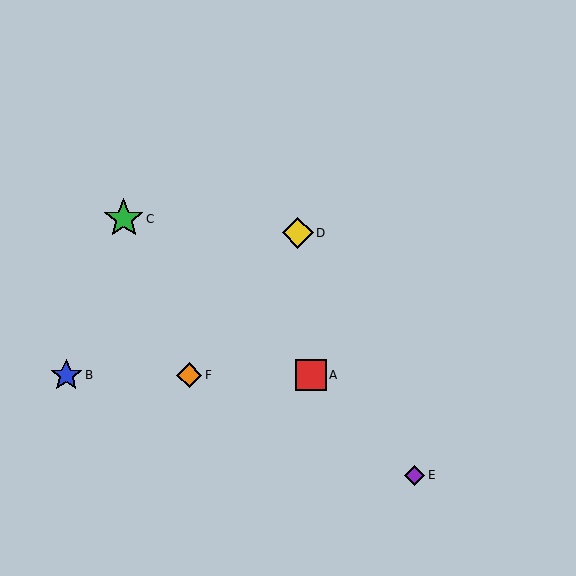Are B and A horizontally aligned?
Yes, both are at y≈375.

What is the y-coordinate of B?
Object B is at y≈375.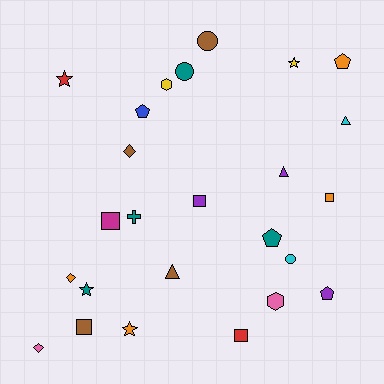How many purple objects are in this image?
There are 3 purple objects.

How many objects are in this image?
There are 25 objects.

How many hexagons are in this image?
There are 2 hexagons.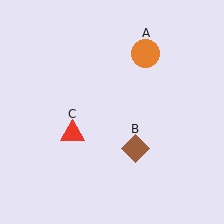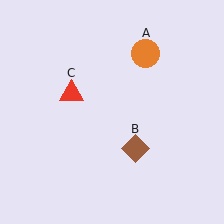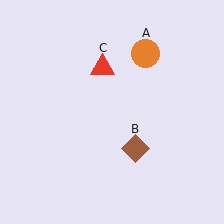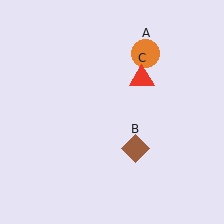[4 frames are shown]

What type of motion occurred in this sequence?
The red triangle (object C) rotated clockwise around the center of the scene.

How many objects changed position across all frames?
1 object changed position: red triangle (object C).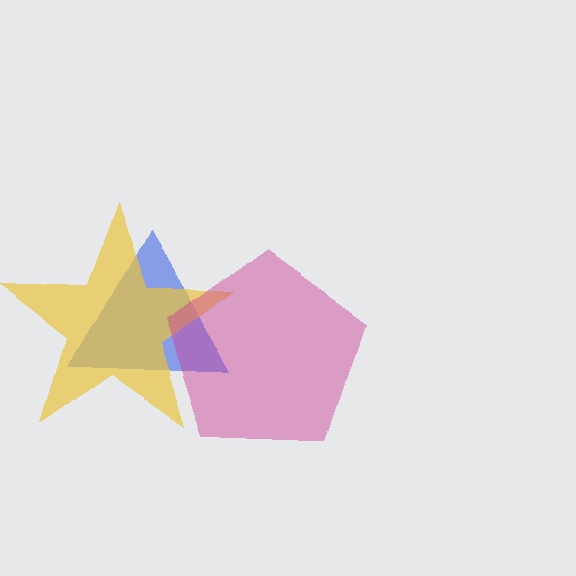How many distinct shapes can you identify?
There are 3 distinct shapes: a blue triangle, a yellow star, a magenta pentagon.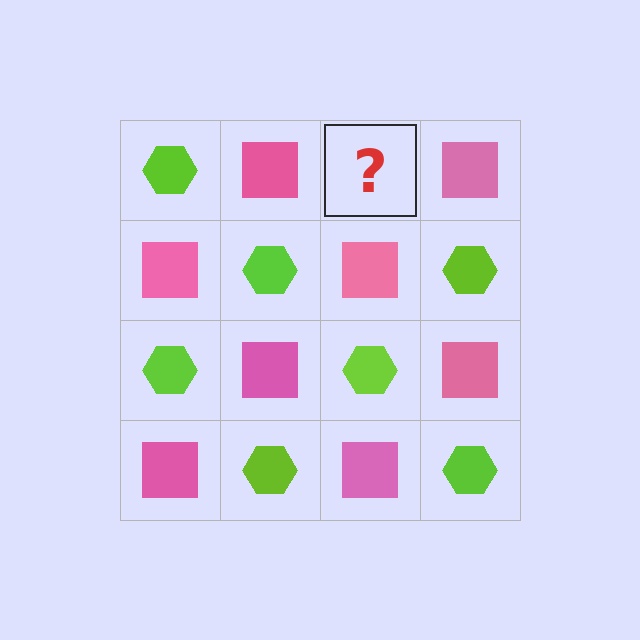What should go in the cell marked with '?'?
The missing cell should contain a lime hexagon.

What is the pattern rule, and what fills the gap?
The rule is that it alternates lime hexagon and pink square in a checkerboard pattern. The gap should be filled with a lime hexagon.